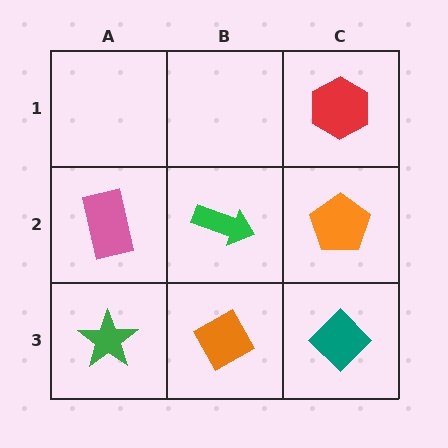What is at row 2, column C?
An orange pentagon.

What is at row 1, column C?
A red hexagon.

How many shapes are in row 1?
1 shape.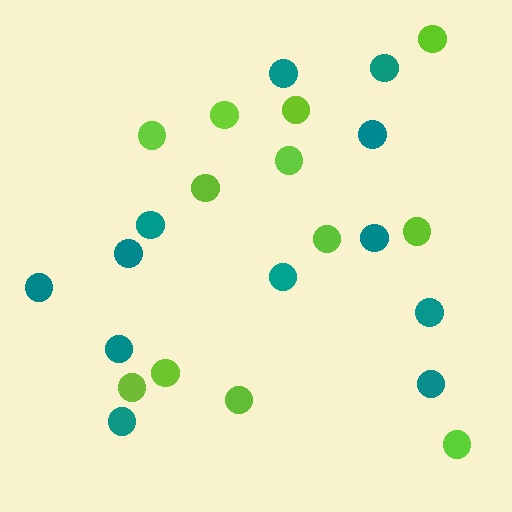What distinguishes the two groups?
There are 2 groups: one group of teal circles (12) and one group of lime circles (12).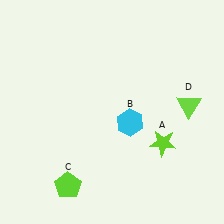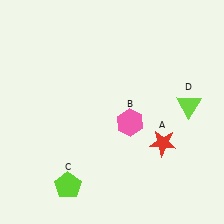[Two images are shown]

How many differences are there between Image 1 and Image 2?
There are 2 differences between the two images.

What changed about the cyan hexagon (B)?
In Image 1, B is cyan. In Image 2, it changed to pink.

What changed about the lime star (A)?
In Image 1, A is lime. In Image 2, it changed to red.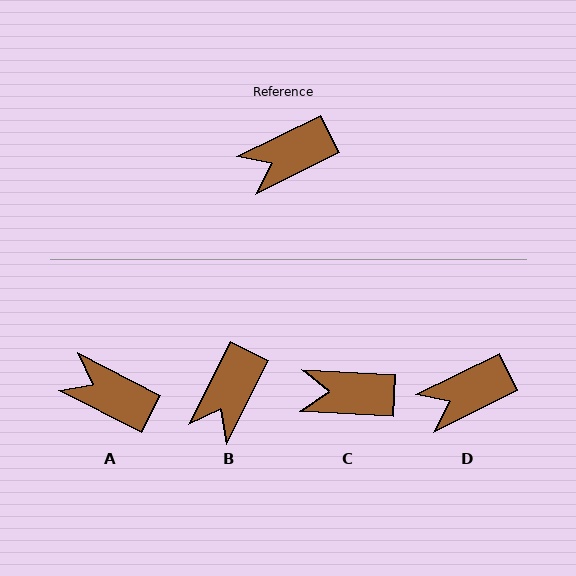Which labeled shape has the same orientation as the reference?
D.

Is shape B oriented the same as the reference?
No, it is off by about 37 degrees.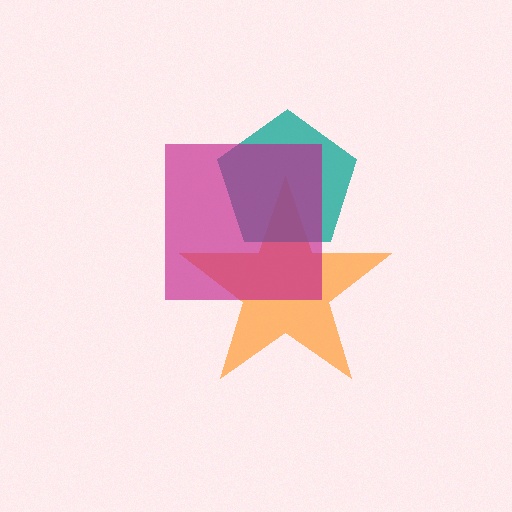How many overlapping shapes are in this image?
There are 3 overlapping shapes in the image.